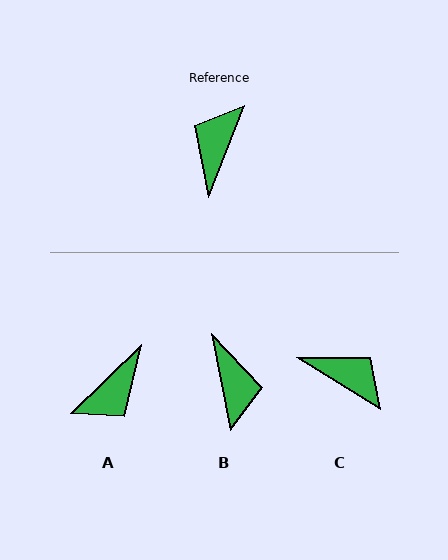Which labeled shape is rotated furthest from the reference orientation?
A, about 156 degrees away.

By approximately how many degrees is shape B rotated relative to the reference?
Approximately 148 degrees clockwise.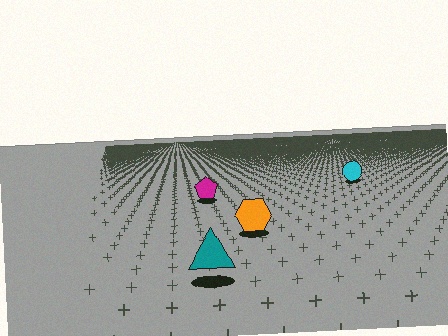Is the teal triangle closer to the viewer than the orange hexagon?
Yes. The teal triangle is closer — you can tell from the texture gradient: the ground texture is coarser near it.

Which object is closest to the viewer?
The teal triangle is closest. The texture marks near it are larger and more spread out.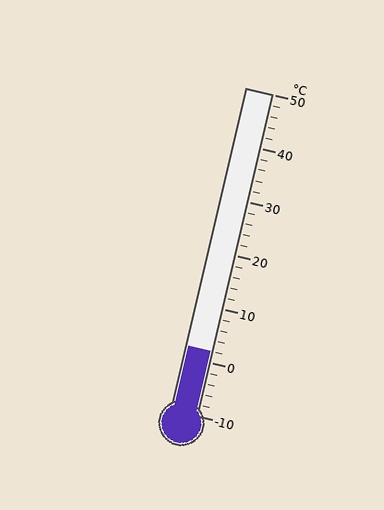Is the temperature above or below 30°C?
The temperature is below 30°C.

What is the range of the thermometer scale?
The thermometer scale ranges from -10°C to 50°C.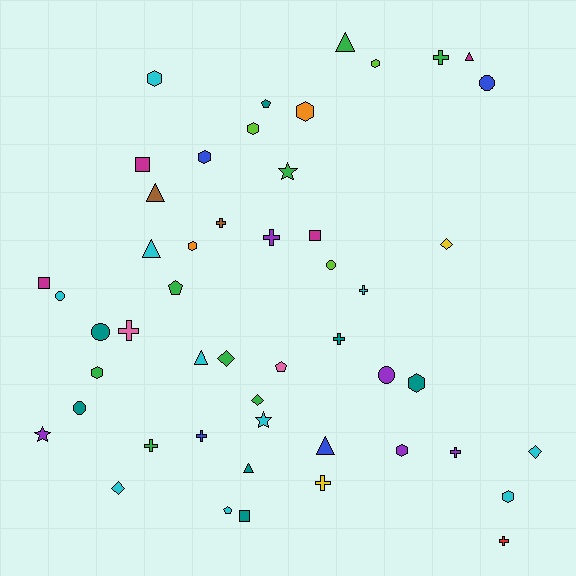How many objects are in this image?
There are 50 objects.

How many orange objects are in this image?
There are 2 orange objects.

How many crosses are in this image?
There are 11 crosses.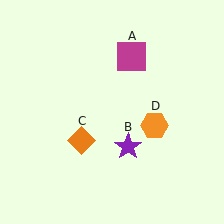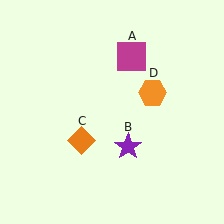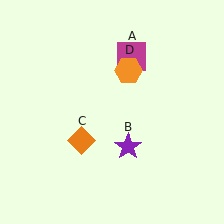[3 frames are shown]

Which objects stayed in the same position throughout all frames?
Magenta square (object A) and purple star (object B) and orange diamond (object C) remained stationary.